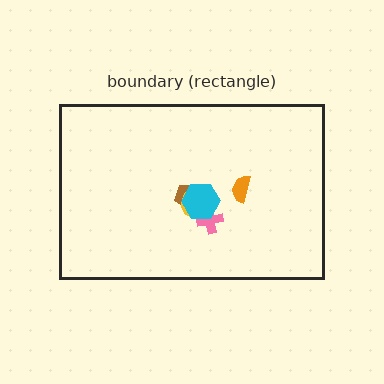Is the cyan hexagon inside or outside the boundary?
Inside.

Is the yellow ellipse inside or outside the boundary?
Inside.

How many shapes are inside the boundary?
5 inside, 0 outside.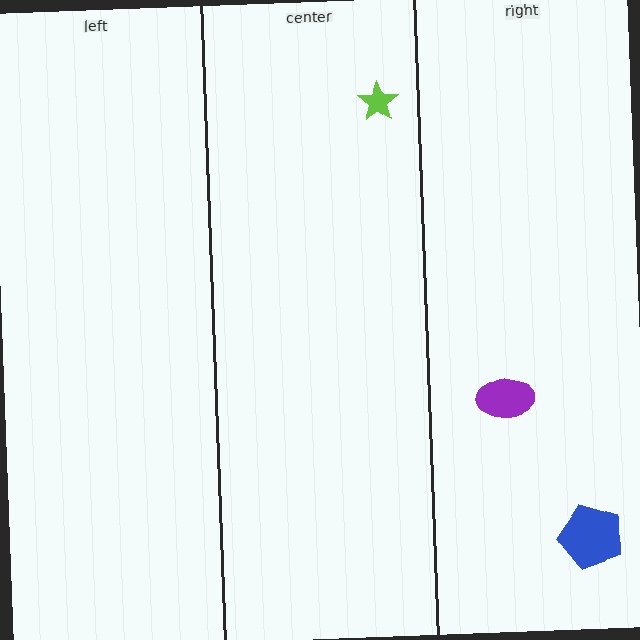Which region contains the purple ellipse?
The right region.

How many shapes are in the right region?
2.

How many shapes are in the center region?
1.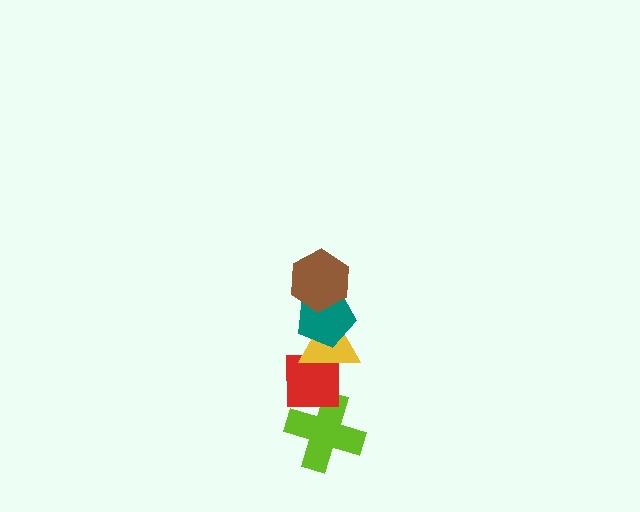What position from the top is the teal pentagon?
The teal pentagon is 2nd from the top.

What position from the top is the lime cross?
The lime cross is 5th from the top.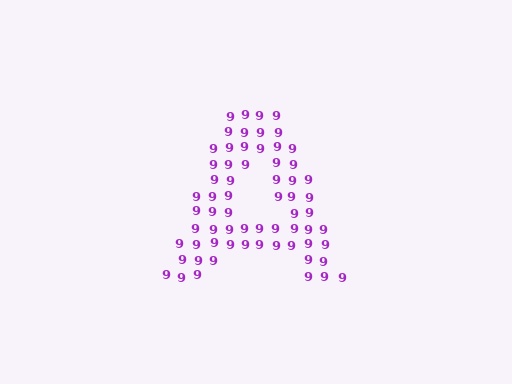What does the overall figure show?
The overall figure shows the letter A.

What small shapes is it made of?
It is made of small digit 9's.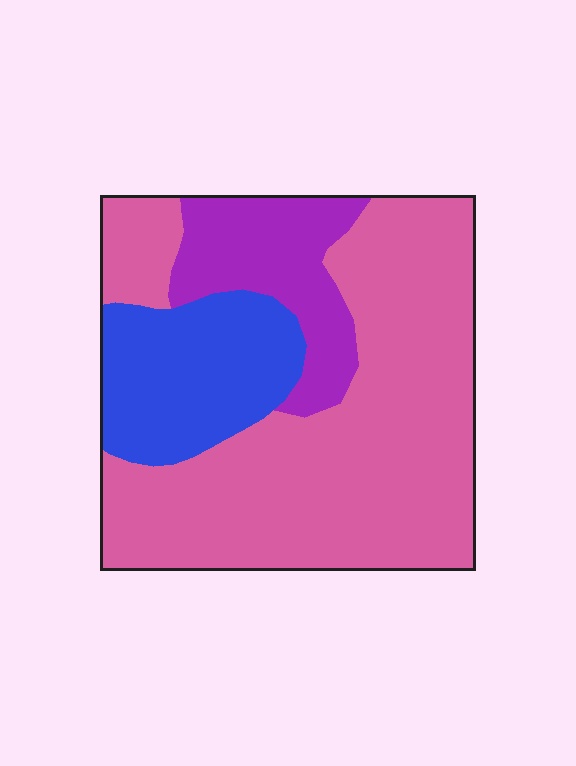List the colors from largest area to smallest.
From largest to smallest: pink, blue, purple.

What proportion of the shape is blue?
Blue takes up about one fifth (1/5) of the shape.